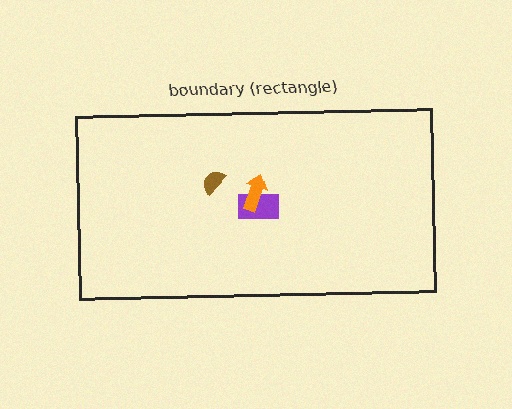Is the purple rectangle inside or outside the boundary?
Inside.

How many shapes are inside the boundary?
3 inside, 0 outside.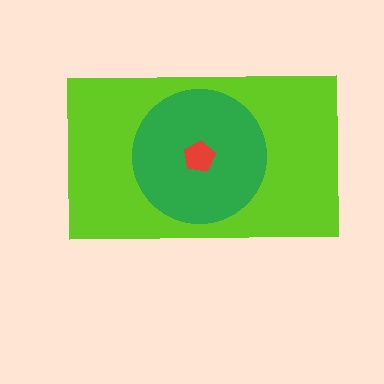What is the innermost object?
The red pentagon.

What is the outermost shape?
The lime rectangle.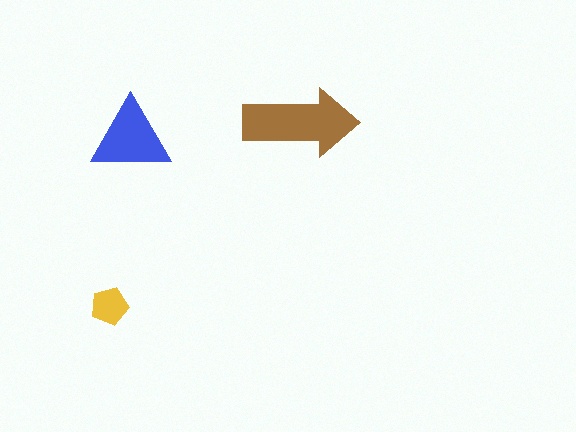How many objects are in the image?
There are 3 objects in the image.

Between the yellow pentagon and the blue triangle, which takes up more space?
The blue triangle.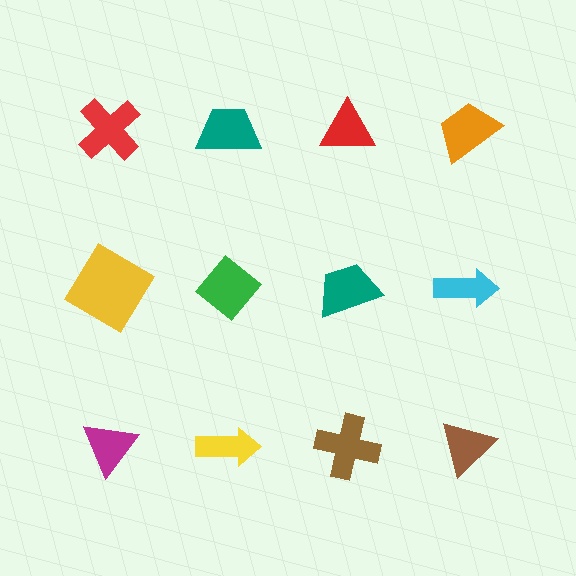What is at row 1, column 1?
A red cross.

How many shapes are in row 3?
4 shapes.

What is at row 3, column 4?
A brown triangle.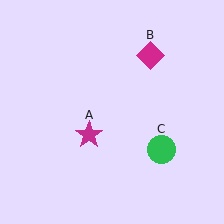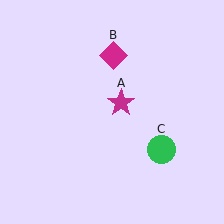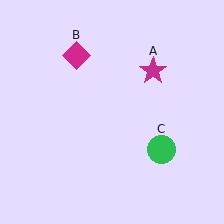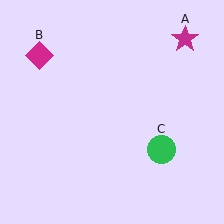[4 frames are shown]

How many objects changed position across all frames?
2 objects changed position: magenta star (object A), magenta diamond (object B).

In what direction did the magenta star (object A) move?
The magenta star (object A) moved up and to the right.